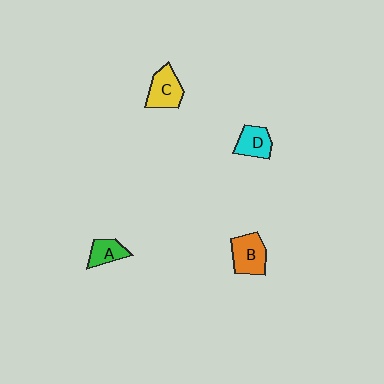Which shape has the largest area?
Shape B (orange).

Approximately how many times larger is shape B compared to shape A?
Approximately 1.5 times.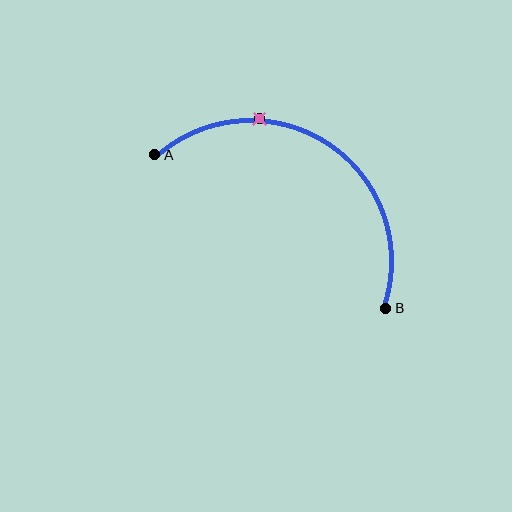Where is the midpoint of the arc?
The arc midpoint is the point on the curve farthest from the straight line joining A and B. It sits above that line.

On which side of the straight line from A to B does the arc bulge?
The arc bulges above the straight line connecting A and B.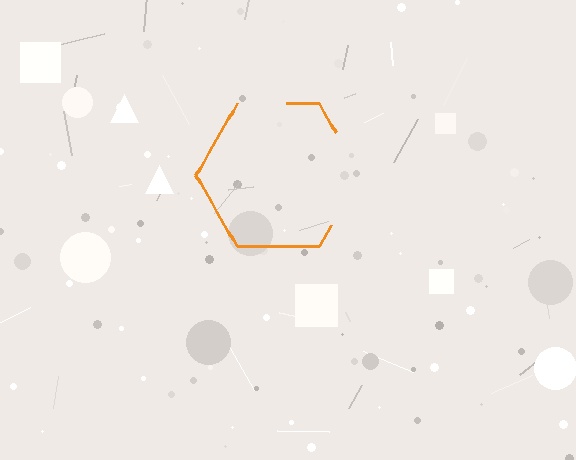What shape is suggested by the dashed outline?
The dashed outline suggests a hexagon.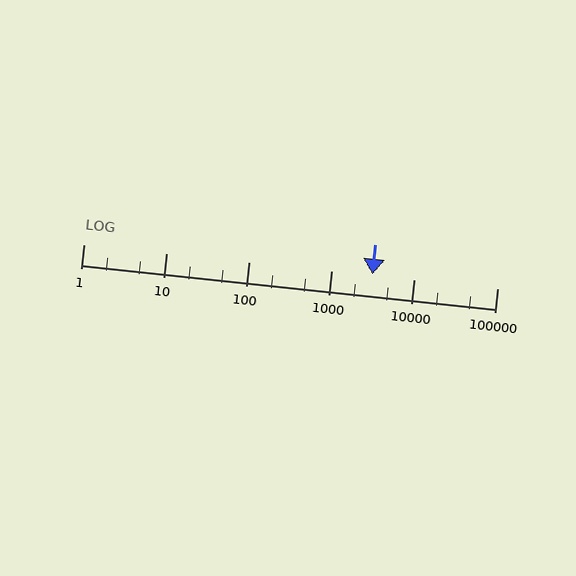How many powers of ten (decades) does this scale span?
The scale spans 5 decades, from 1 to 100000.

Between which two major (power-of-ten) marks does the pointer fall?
The pointer is between 1000 and 10000.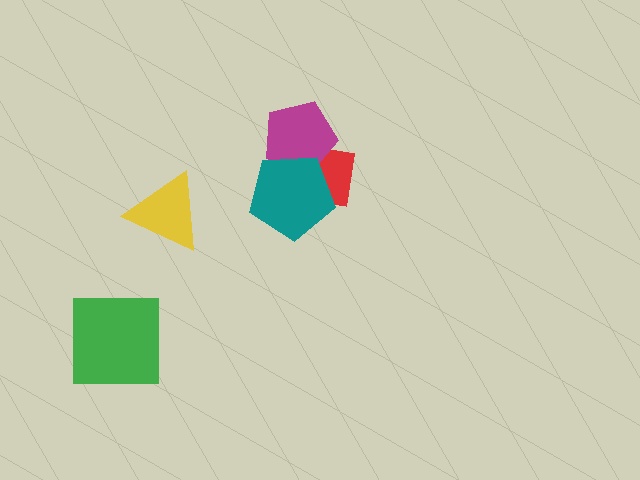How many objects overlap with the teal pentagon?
2 objects overlap with the teal pentagon.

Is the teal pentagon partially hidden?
No, no other shape covers it.